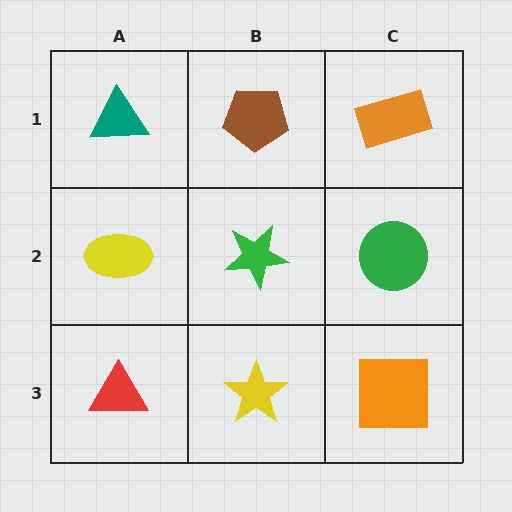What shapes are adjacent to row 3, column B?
A green star (row 2, column B), a red triangle (row 3, column A), an orange square (row 3, column C).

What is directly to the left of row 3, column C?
A yellow star.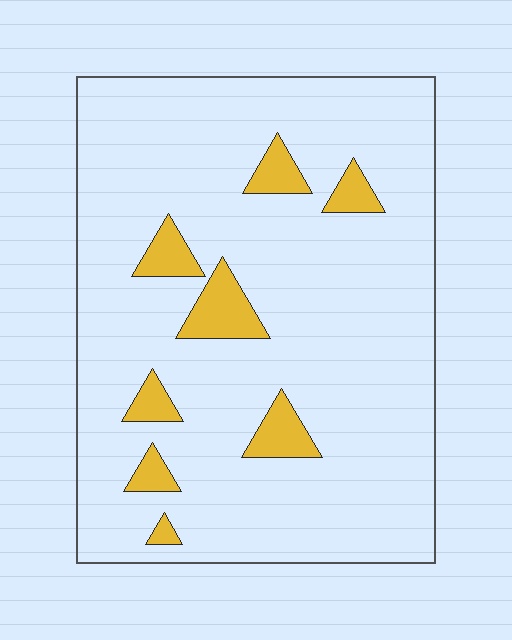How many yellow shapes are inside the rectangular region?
8.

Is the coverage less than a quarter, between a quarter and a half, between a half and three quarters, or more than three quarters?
Less than a quarter.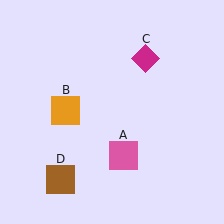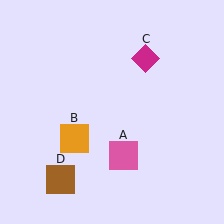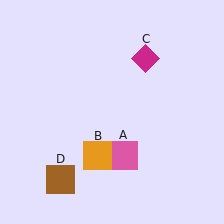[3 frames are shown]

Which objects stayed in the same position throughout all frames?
Pink square (object A) and magenta diamond (object C) and brown square (object D) remained stationary.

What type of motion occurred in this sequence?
The orange square (object B) rotated counterclockwise around the center of the scene.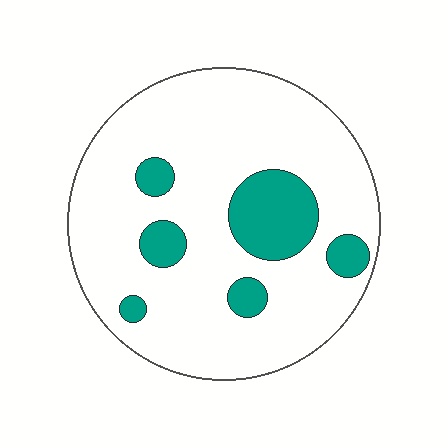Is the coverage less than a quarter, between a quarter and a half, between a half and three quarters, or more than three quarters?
Less than a quarter.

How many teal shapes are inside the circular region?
6.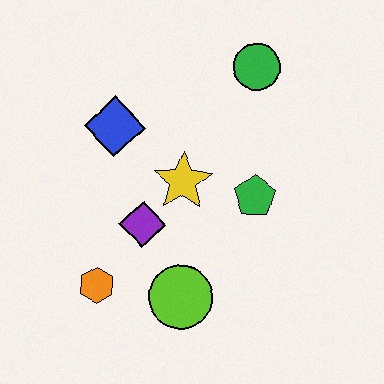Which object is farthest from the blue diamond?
The lime circle is farthest from the blue diamond.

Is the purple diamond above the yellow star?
No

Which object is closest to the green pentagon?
The yellow star is closest to the green pentagon.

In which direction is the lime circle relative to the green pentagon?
The lime circle is below the green pentagon.